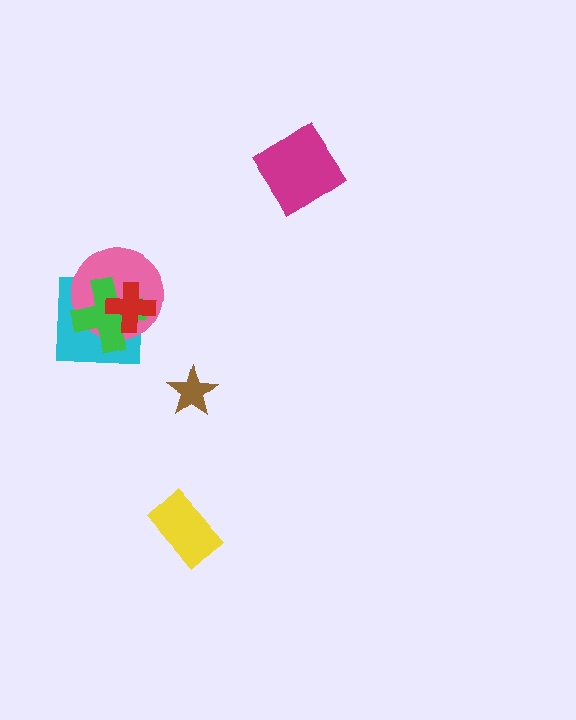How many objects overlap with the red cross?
3 objects overlap with the red cross.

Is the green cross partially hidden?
Yes, it is partially covered by another shape.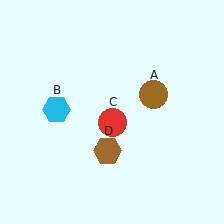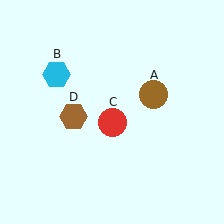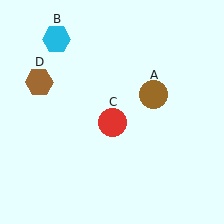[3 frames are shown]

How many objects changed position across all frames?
2 objects changed position: cyan hexagon (object B), brown hexagon (object D).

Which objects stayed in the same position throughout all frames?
Brown circle (object A) and red circle (object C) remained stationary.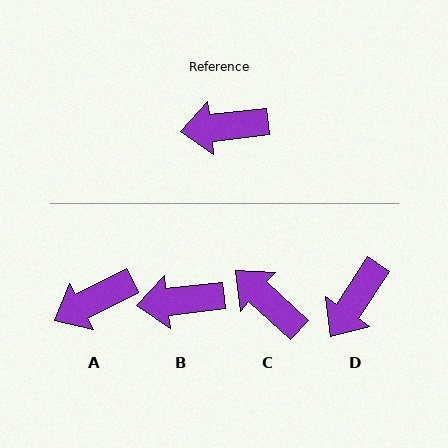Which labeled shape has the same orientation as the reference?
B.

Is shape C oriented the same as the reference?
No, it is off by about 49 degrees.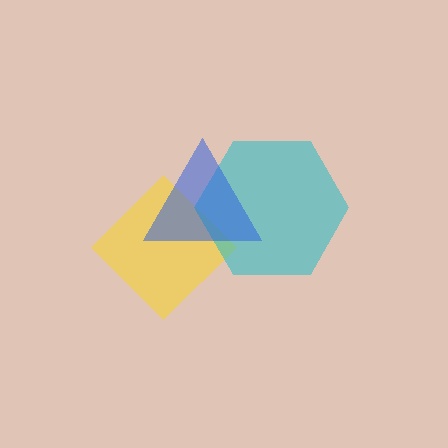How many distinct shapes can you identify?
There are 3 distinct shapes: a yellow diamond, a cyan hexagon, a blue triangle.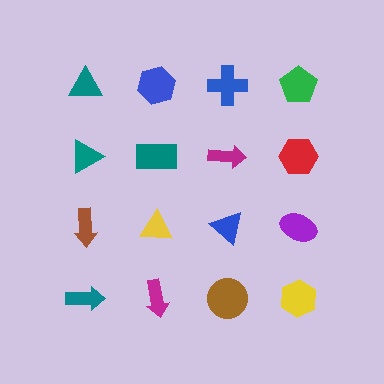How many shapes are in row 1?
4 shapes.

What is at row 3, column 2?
A yellow triangle.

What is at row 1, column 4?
A green pentagon.